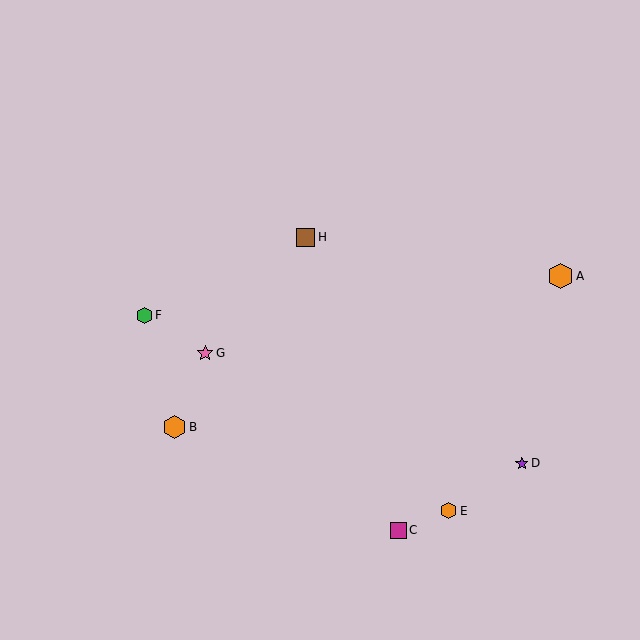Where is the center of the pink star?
The center of the pink star is at (205, 353).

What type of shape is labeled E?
Shape E is an orange hexagon.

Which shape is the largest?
The orange hexagon (labeled A) is the largest.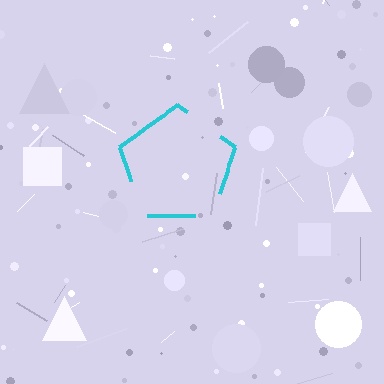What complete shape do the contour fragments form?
The contour fragments form a pentagon.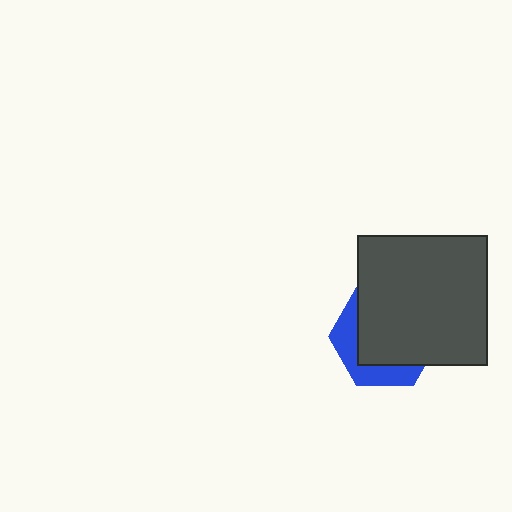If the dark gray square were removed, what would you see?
You would see the complete blue hexagon.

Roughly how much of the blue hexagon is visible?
A small part of it is visible (roughly 33%).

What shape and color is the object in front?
The object in front is a dark gray square.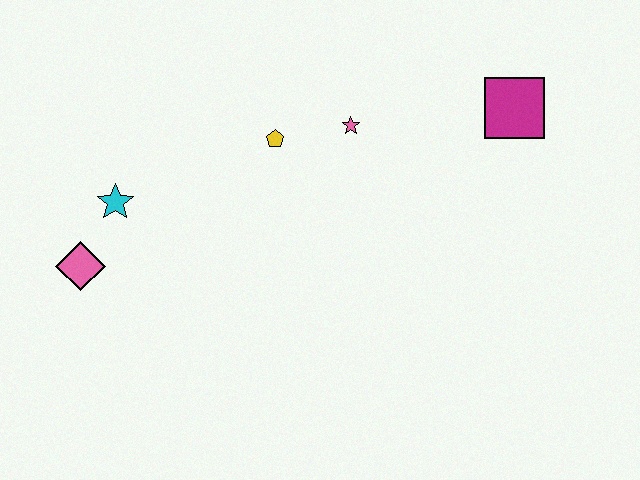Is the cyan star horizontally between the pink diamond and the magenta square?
Yes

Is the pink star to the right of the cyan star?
Yes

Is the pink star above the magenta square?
No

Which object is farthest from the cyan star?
The magenta square is farthest from the cyan star.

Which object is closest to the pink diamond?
The cyan star is closest to the pink diamond.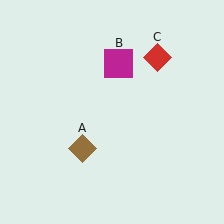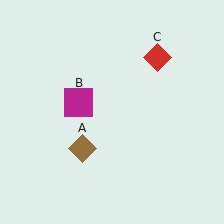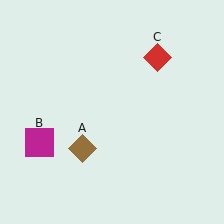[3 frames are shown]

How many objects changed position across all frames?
1 object changed position: magenta square (object B).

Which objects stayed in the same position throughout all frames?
Brown diamond (object A) and red diamond (object C) remained stationary.